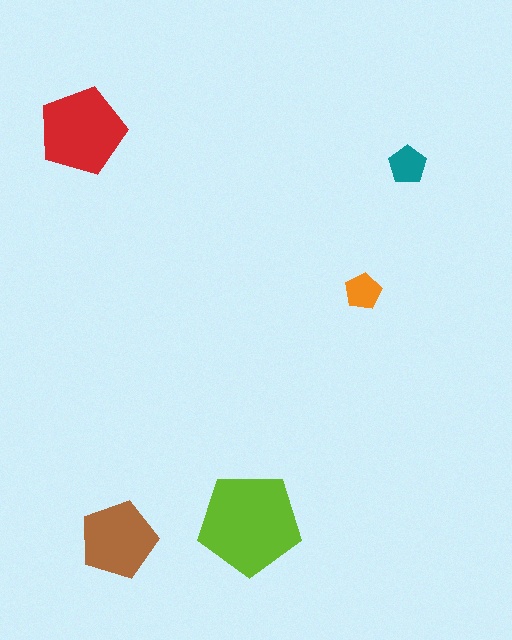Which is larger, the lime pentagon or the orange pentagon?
The lime one.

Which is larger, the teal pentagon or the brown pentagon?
The brown one.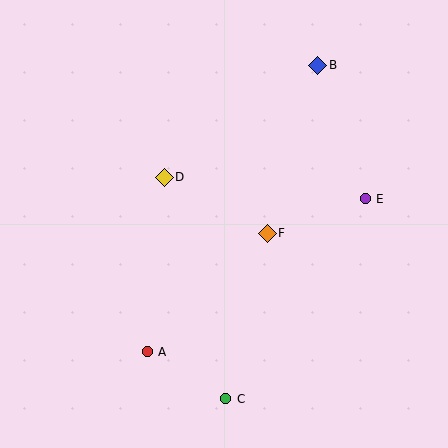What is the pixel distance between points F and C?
The distance between F and C is 171 pixels.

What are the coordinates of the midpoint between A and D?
The midpoint between A and D is at (156, 265).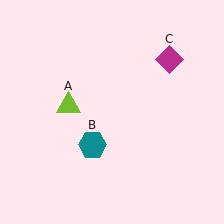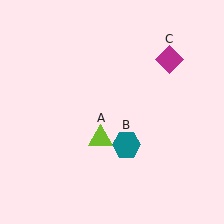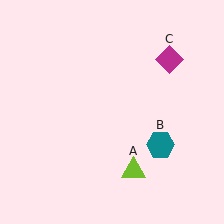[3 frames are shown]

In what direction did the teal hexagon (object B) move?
The teal hexagon (object B) moved right.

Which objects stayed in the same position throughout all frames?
Magenta diamond (object C) remained stationary.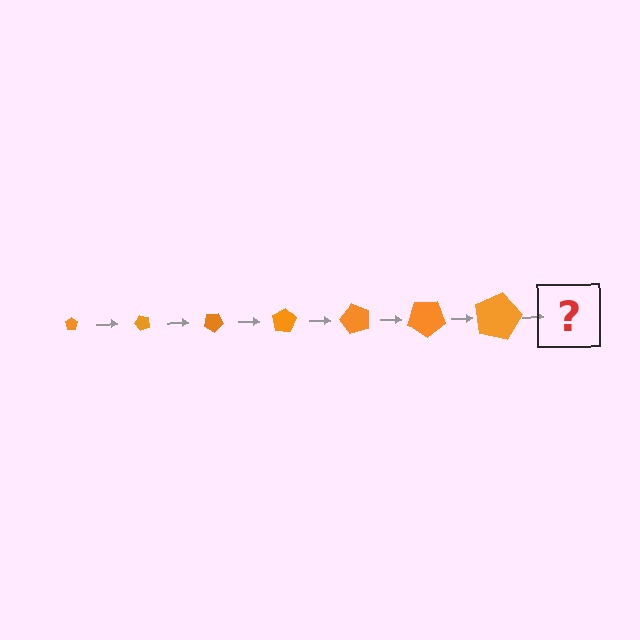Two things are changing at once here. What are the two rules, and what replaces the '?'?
The two rules are that the pentagon grows larger each step and it rotates 50 degrees each step. The '?' should be a pentagon, larger than the previous one and rotated 350 degrees from the start.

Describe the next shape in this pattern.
It should be a pentagon, larger than the previous one and rotated 350 degrees from the start.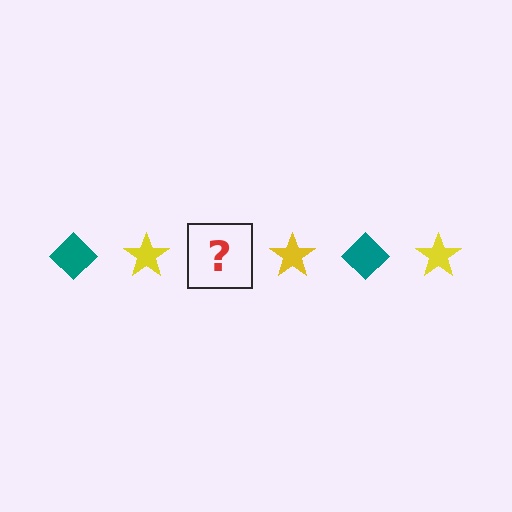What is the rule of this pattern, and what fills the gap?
The rule is that the pattern alternates between teal diamond and yellow star. The gap should be filled with a teal diamond.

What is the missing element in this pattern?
The missing element is a teal diamond.